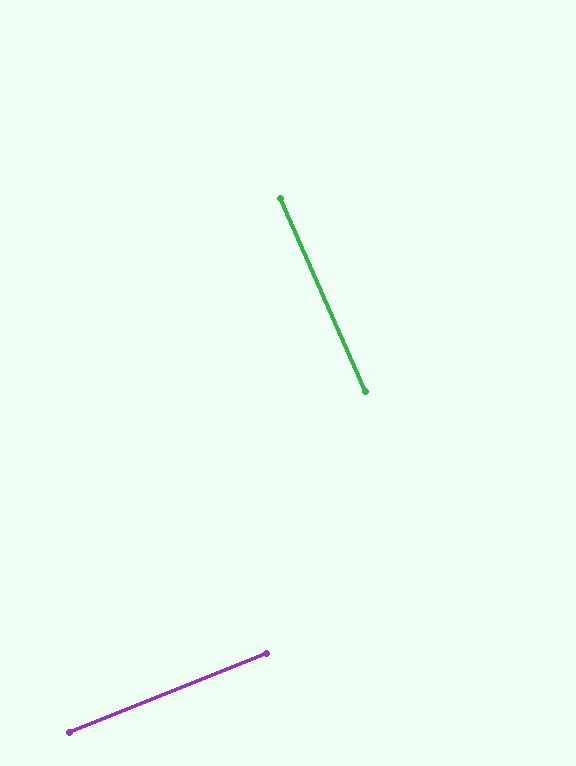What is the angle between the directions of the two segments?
Approximately 88 degrees.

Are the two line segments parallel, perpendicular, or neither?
Perpendicular — they meet at approximately 88°.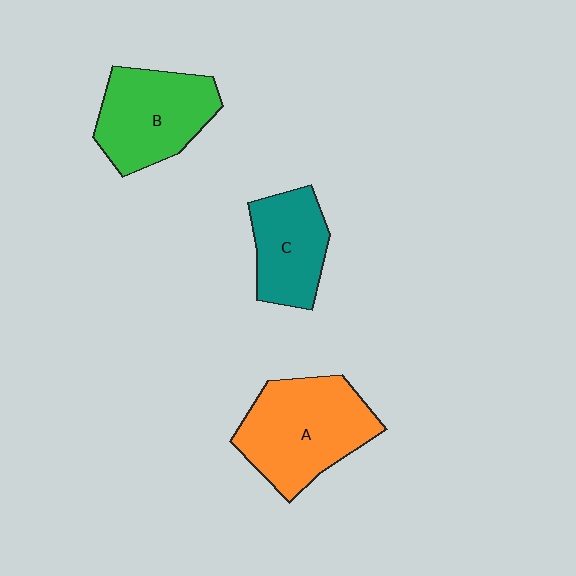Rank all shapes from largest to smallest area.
From largest to smallest: A (orange), B (green), C (teal).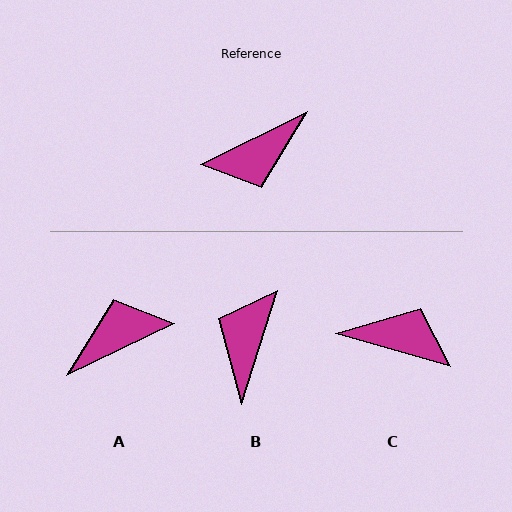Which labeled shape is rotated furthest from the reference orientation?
A, about 180 degrees away.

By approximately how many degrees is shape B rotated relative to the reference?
Approximately 134 degrees clockwise.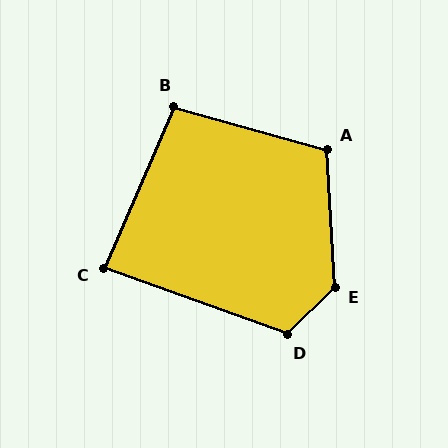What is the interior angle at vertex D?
Approximately 115 degrees (obtuse).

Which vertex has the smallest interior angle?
C, at approximately 87 degrees.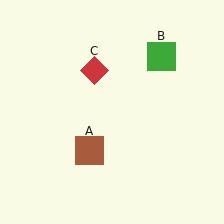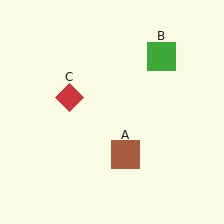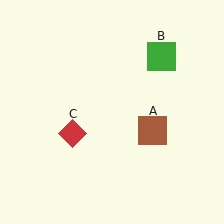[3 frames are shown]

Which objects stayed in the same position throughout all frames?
Green square (object B) remained stationary.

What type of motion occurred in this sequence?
The brown square (object A), red diamond (object C) rotated counterclockwise around the center of the scene.